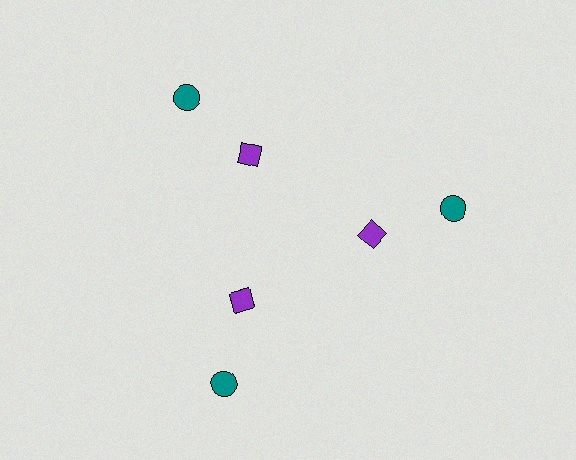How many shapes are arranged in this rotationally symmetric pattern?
There are 6 shapes, arranged in 3 groups of 2.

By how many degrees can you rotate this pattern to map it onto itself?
The pattern maps onto itself every 120 degrees of rotation.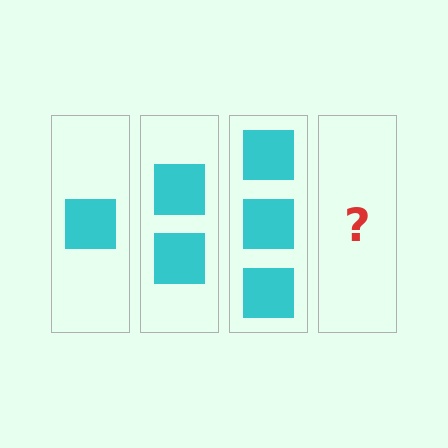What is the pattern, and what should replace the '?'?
The pattern is that each step adds one more square. The '?' should be 4 squares.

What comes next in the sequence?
The next element should be 4 squares.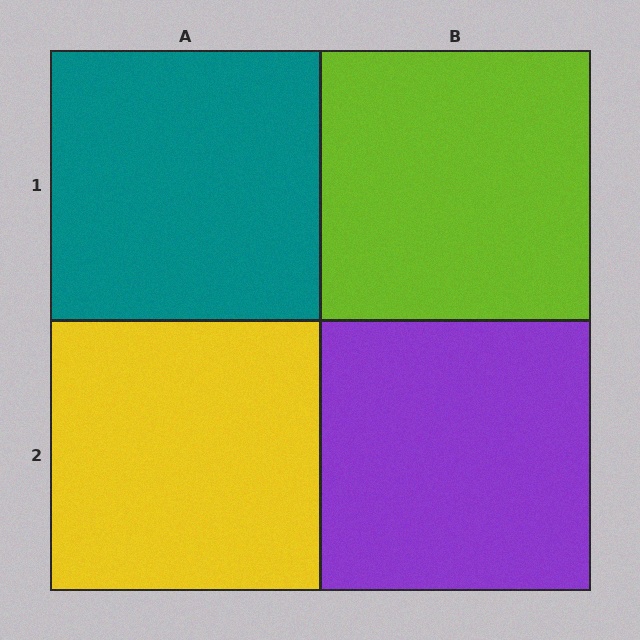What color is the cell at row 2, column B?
Purple.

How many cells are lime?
1 cell is lime.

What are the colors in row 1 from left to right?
Teal, lime.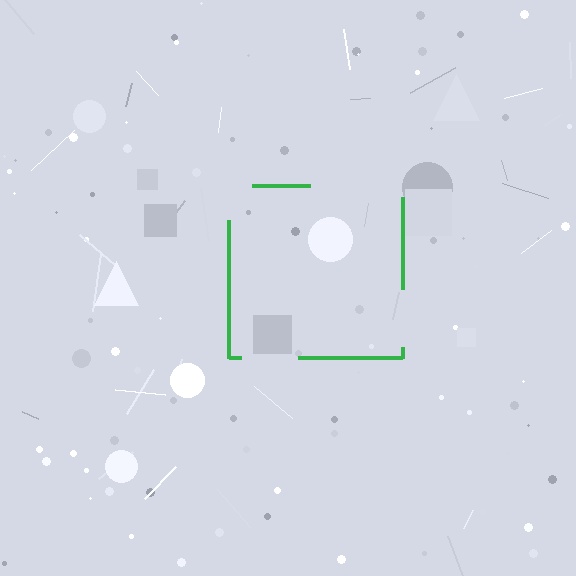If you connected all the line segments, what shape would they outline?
They would outline a square.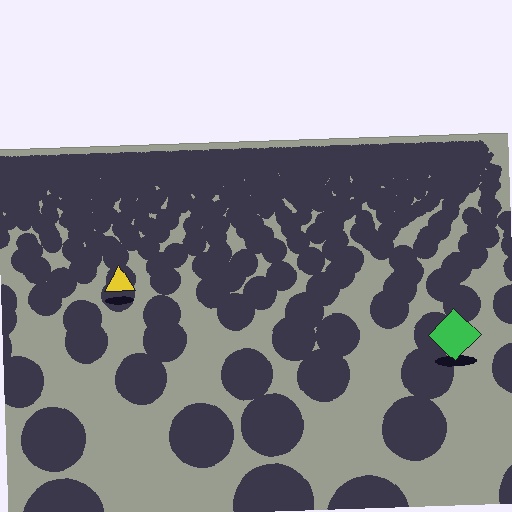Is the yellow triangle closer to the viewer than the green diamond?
No. The green diamond is closer — you can tell from the texture gradient: the ground texture is coarser near it.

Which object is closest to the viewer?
The green diamond is closest. The texture marks near it are larger and more spread out.